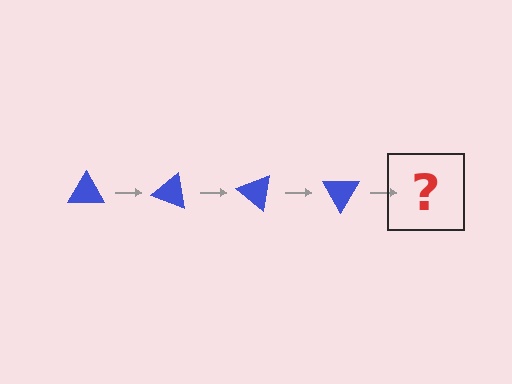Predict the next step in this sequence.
The next step is a blue triangle rotated 80 degrees.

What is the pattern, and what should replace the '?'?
The pattern is that the triangle rotates 20 degrees each step. The '?' should be a blue triangle rotated 80 degrees.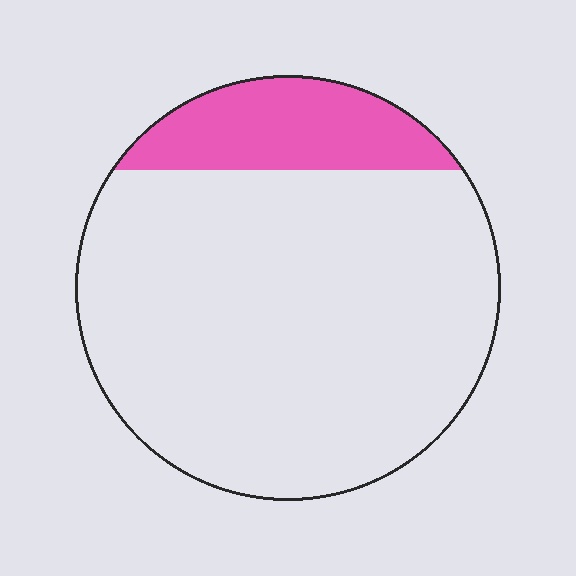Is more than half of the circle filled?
No.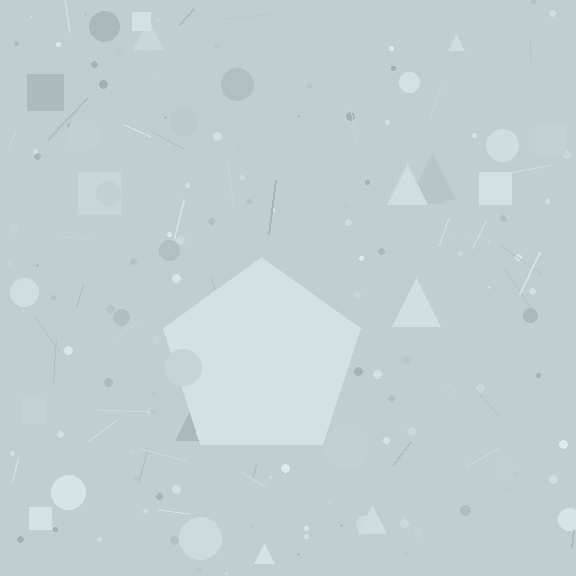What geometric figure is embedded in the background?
A pentagon is embedded in the background.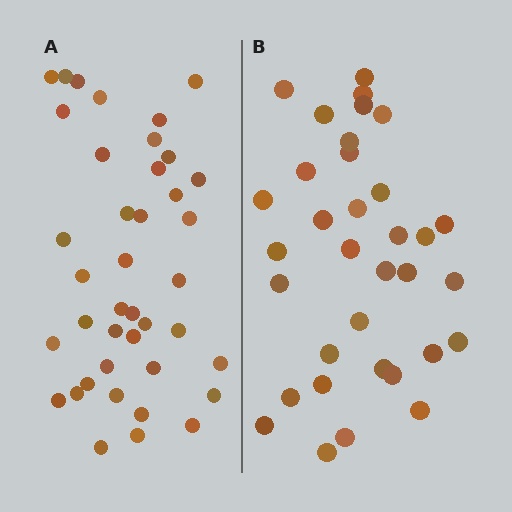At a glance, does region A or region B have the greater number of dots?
Region A (the left region) has more dots.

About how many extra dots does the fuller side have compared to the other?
Region A has about 6 more dots than region B.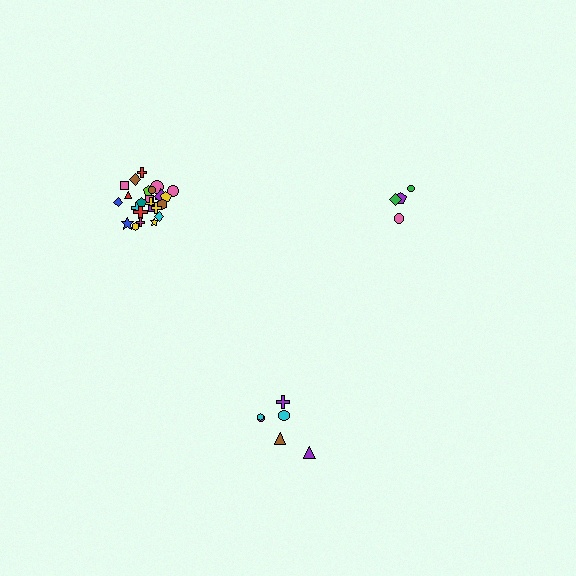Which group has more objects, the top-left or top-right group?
The top-left group.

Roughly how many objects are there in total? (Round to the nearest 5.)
Roughly 35 objects in total.